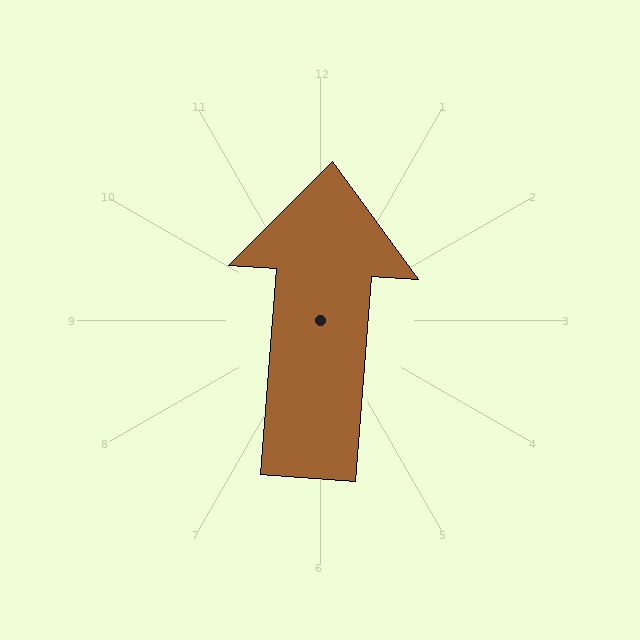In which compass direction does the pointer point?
North.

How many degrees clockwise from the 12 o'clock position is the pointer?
Approximately 4 degrees.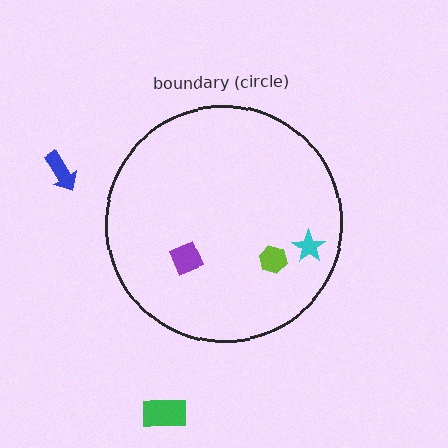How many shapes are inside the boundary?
3 inside, 2 outside.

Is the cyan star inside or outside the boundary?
Inside.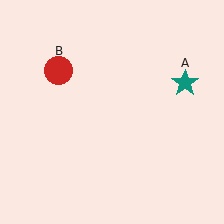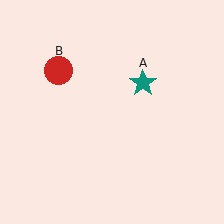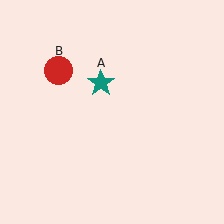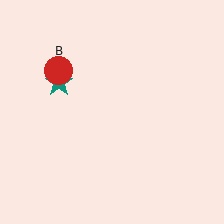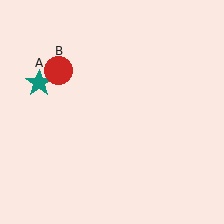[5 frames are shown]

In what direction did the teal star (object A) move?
The teal star (object A) moved left.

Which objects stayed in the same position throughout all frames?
Red circle (object B) remained stationary.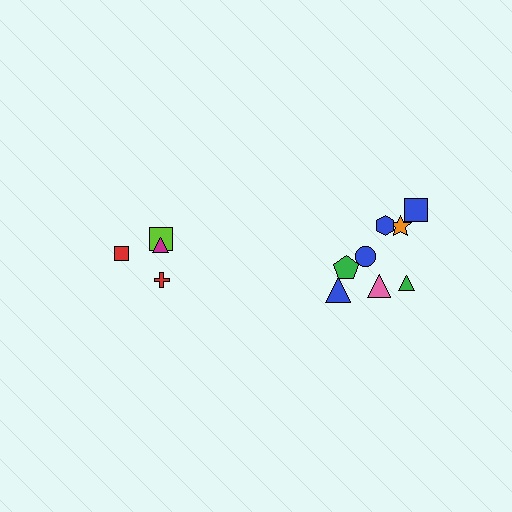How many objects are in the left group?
There are 4 objects.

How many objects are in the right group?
There are 8 objects.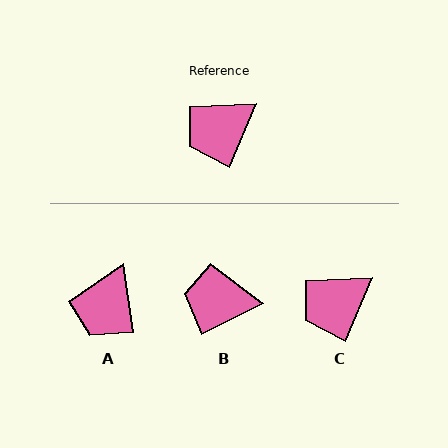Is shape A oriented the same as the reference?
No, it is off by about 32 degrees.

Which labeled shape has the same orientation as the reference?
C.